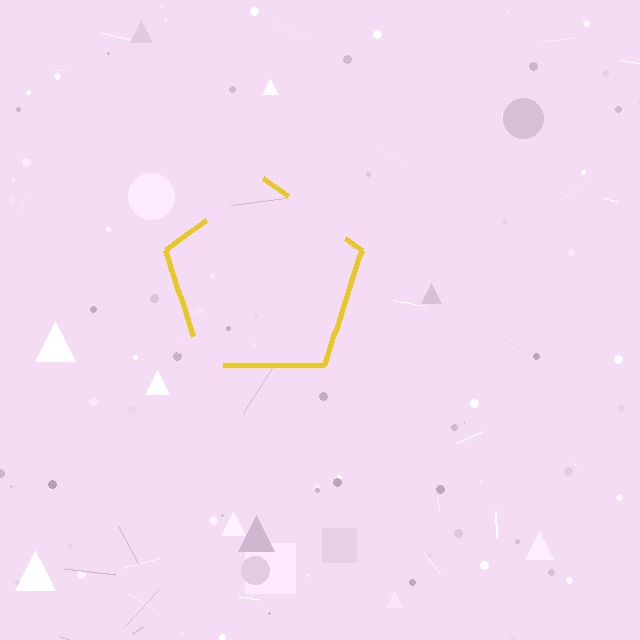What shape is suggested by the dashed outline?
The dashed outline suggests a pentagon.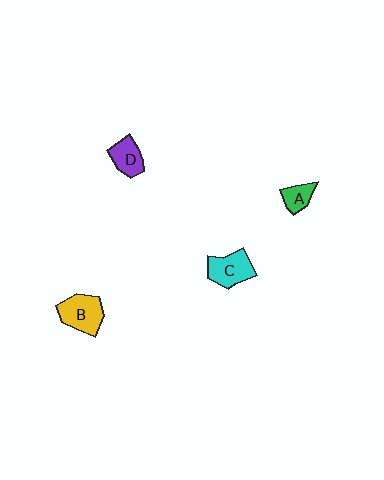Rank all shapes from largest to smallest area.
From largest to smallest: B (yellow), C (cyan), D (purple), A (green).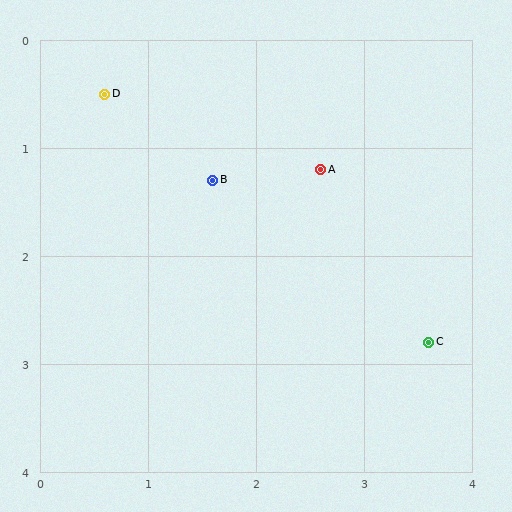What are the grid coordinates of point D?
Point D is at approximately (0.6, 0.5).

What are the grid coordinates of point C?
Point C is at approximately (3.6, 2.8).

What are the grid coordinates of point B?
Point B is at approximately (1.6, 1.3).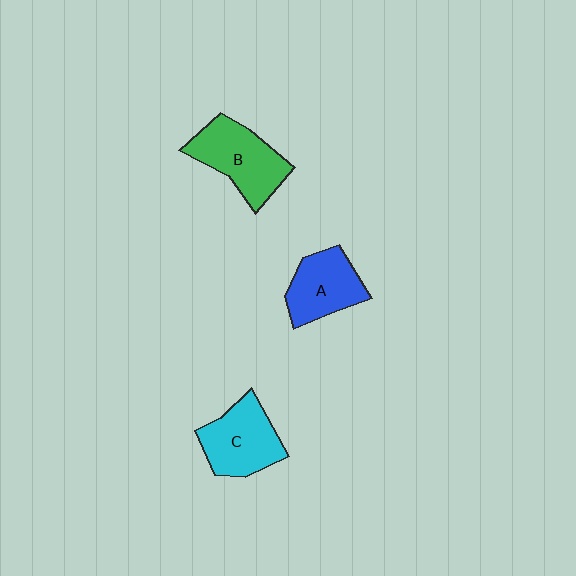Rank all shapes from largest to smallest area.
From largest to smallest: B (green), C (cyan), A (blue).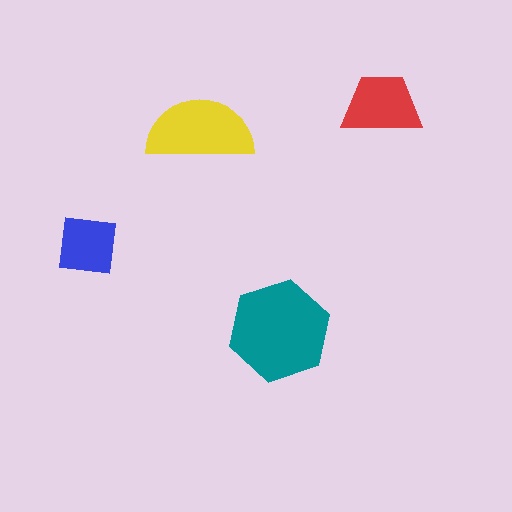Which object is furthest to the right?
The red trapezoid is rightmost.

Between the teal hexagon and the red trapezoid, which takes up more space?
The teal hexagon.